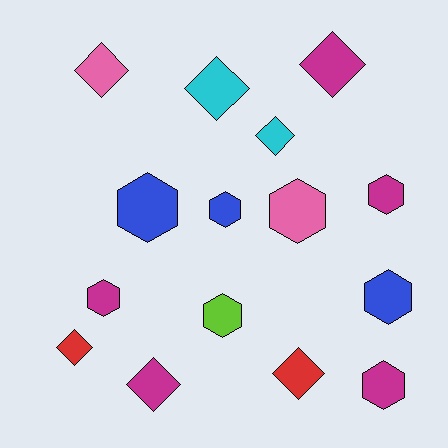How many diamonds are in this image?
There are 7 diamonds.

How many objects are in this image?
There are 15 objects.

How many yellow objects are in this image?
There are no yellow objects.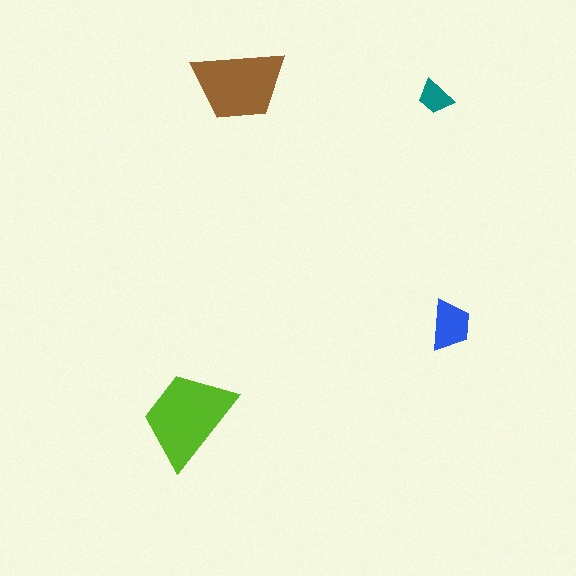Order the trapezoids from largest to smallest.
the lime one, the brown one, the blue one, the teal one.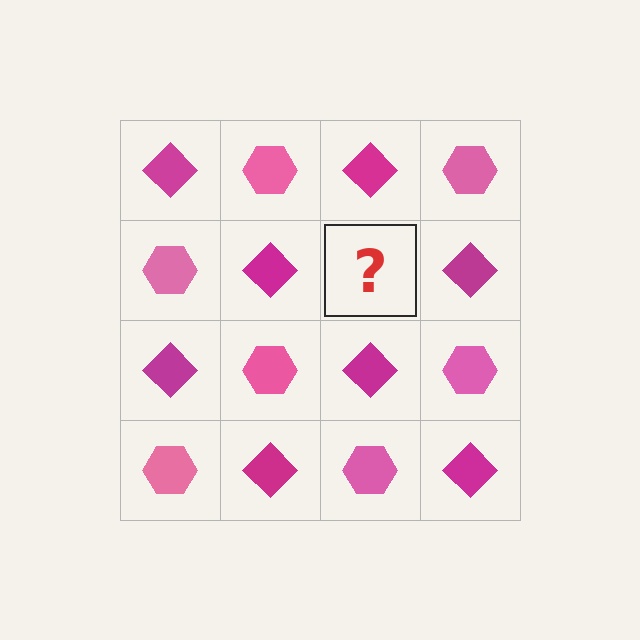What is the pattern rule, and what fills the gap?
The rule is that it alternates magenta diamond and pink hexagon in a checkerboard pattern. The gap should be filled with a pink hexagon.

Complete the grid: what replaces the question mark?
The question mark should be replaced with a pink hexagon.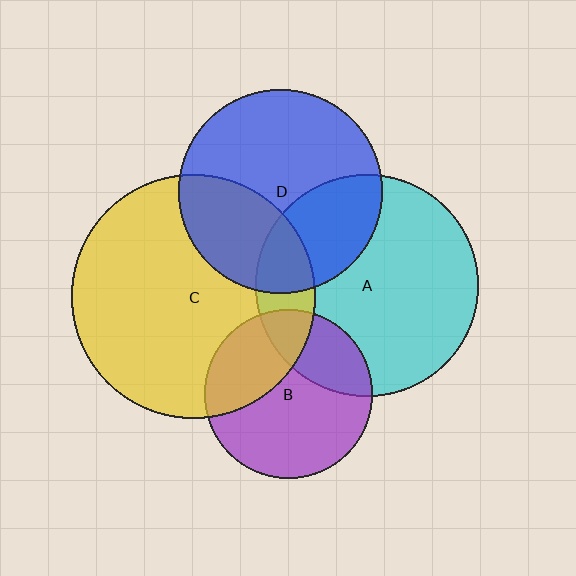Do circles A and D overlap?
Yes.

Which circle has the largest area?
Circle C (yellow).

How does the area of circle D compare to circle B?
Approximately 1.5 times.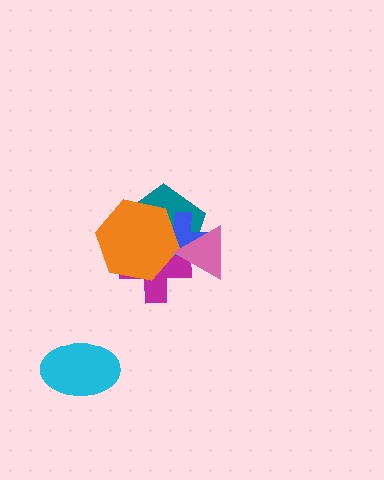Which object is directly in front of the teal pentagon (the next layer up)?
The blue cross is directly in front of the teal pentagon.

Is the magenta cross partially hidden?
Yes, it is partially covered by another shape.